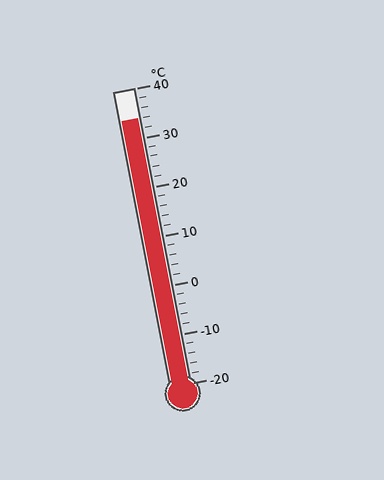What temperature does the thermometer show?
The thermometer shows approximately 34°C.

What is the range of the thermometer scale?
The thermometer scale ranges from -20°C to 40°C.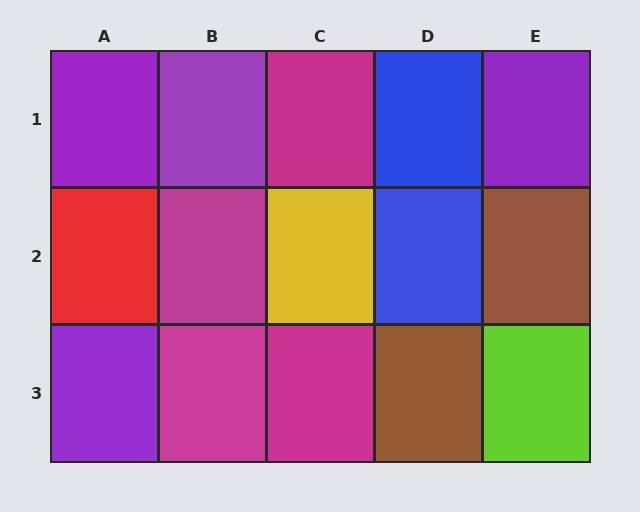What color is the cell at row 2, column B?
Magenta.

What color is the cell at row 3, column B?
Magenta.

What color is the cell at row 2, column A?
Red.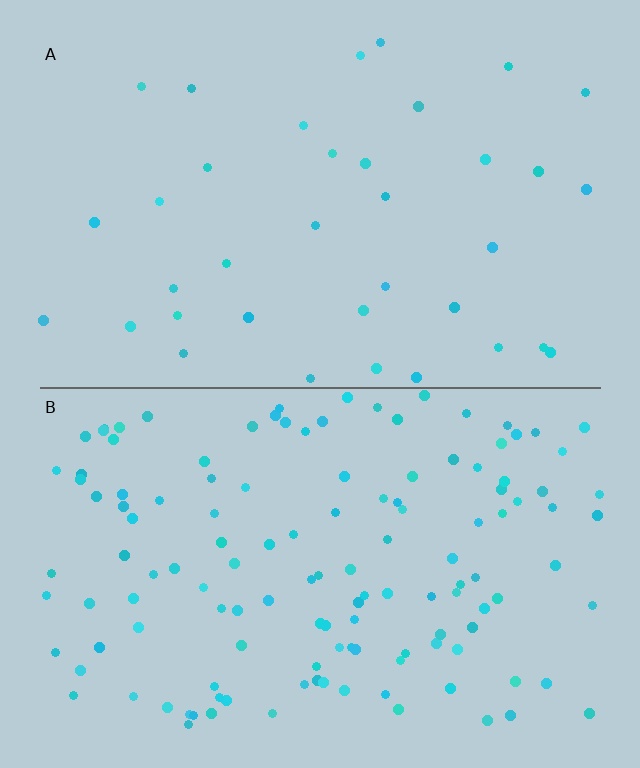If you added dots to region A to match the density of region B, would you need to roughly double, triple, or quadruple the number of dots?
Approximately quadruple.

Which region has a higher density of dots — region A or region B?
B (the bottom).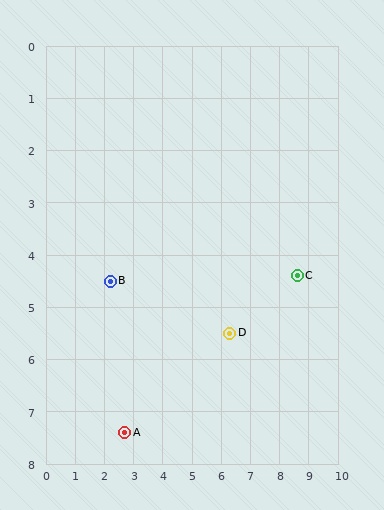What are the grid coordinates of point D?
Point D is at approximately (6.3, 5.5).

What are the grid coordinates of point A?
Point A is at approximately (2.7, 7.4).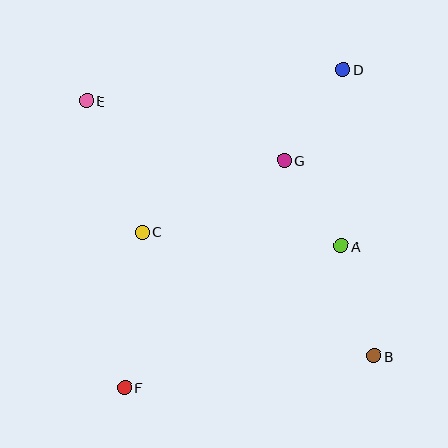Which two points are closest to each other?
Points A and G are closest to each other.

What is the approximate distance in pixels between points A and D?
The distance between A and D is approximately 176 pixels.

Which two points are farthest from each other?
Points D and F are farthest from each other.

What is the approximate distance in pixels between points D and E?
The distance between D and E is approximately 258 pixels.